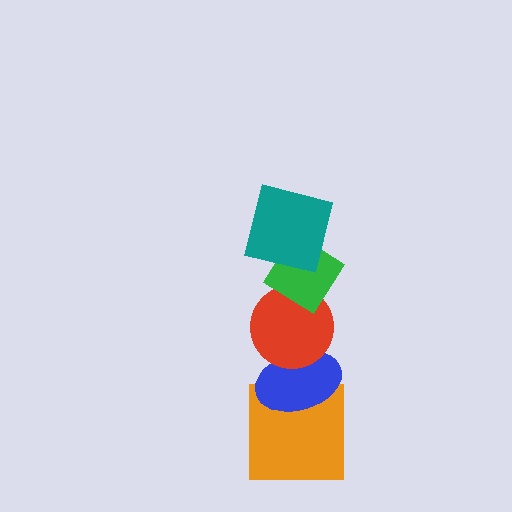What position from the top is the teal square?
The teal square is 1st from the top.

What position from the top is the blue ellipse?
The blue ellipse is 4th from the top.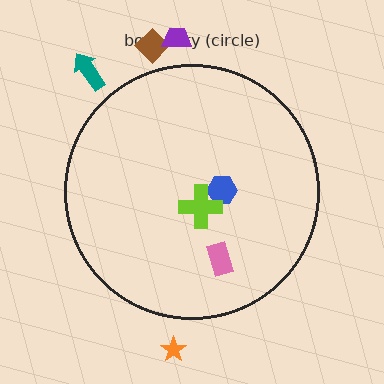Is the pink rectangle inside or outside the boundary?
Inside.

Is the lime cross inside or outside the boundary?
Inside.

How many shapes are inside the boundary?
3 inside, 4 outside.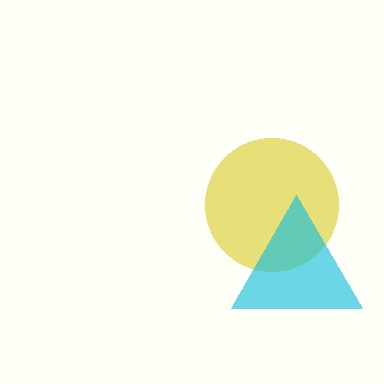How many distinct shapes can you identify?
There are 2 distinct shapes: a yellow circle, a cyan triangle.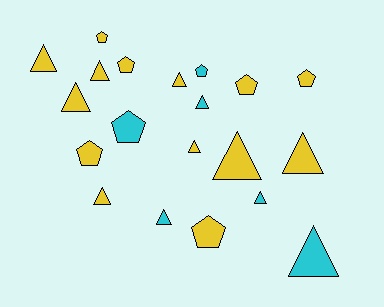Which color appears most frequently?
Yellow, with 14 objects.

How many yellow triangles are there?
There are 8 yellow triangles.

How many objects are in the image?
There are 20 objects.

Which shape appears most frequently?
Triangle, with 12 objects.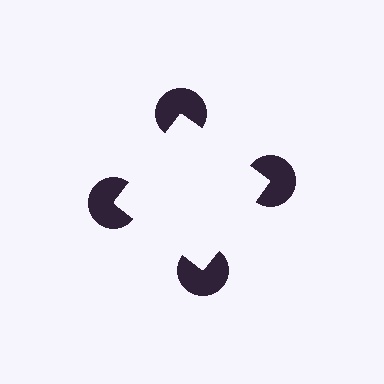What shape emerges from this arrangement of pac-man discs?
An illusory square — its edges are inferred from the aligned wedge cuts in the pac-man discs, not physically drawn.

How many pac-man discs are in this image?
There are 4 — one at each vertex of the illusory square.